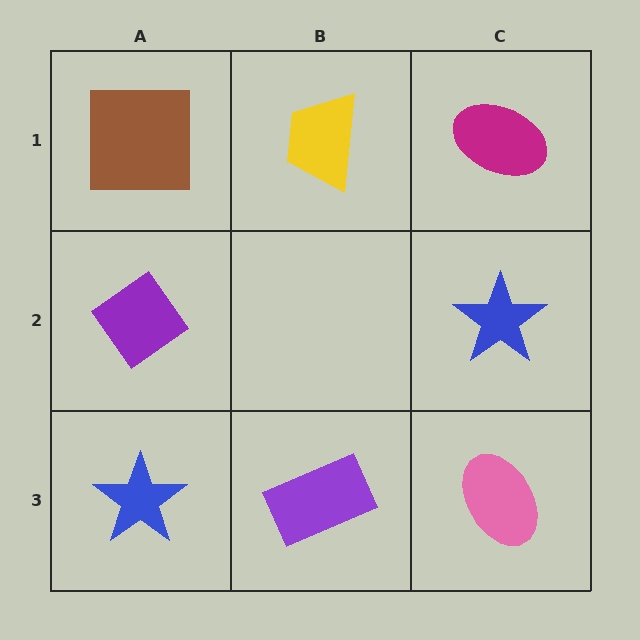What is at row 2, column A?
A purple diamond.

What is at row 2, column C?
A blue star.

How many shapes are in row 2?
2 shapes.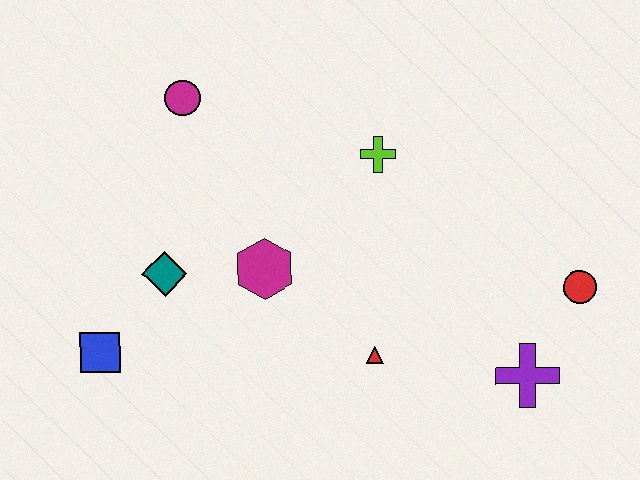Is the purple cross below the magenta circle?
Yes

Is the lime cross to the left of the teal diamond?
No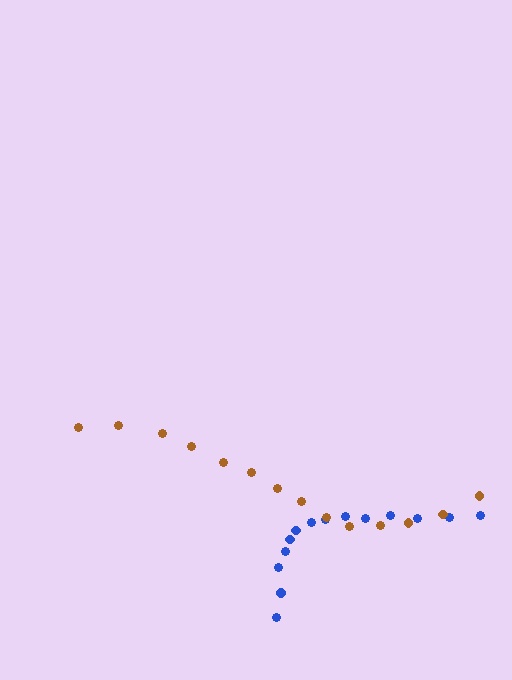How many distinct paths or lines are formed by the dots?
There are 2 distinct paths.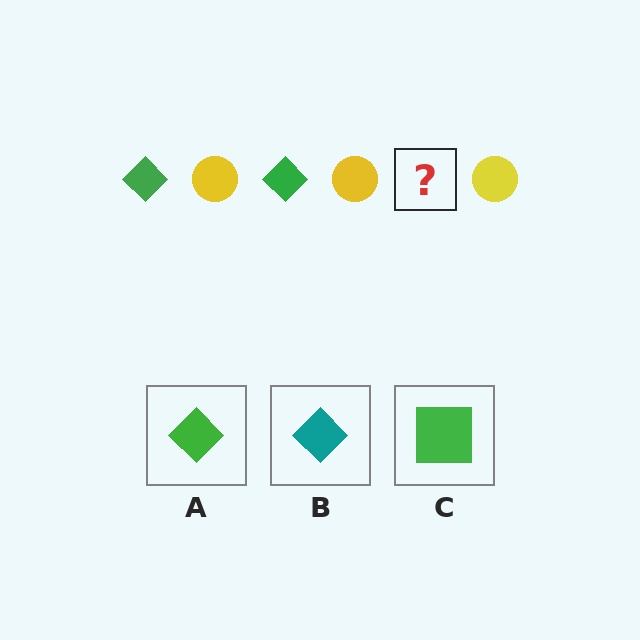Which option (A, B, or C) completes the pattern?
A.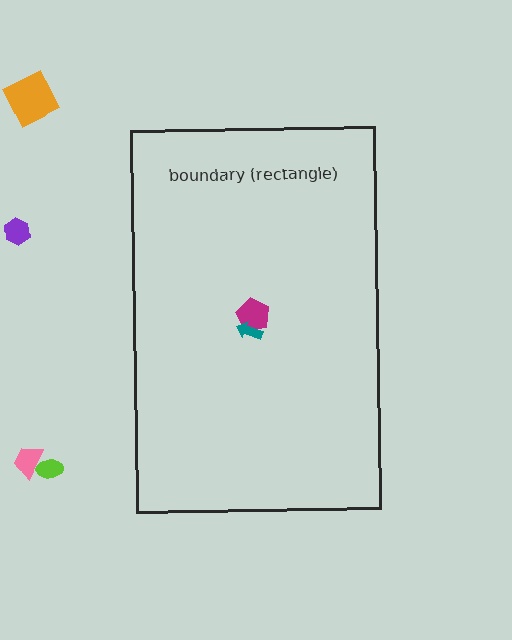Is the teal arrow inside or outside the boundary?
Inside.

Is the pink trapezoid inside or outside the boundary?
Outside.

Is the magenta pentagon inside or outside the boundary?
Inside.